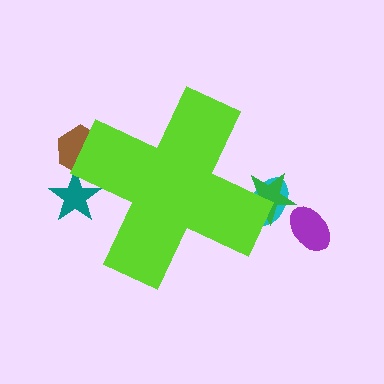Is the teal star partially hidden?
Yes, the teal star is partially hidden behind the lime cross.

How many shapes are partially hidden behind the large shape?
4 shapes are partially hidden.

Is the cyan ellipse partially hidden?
Yes, the cyan ellipse is partially hidden behind the lime cross.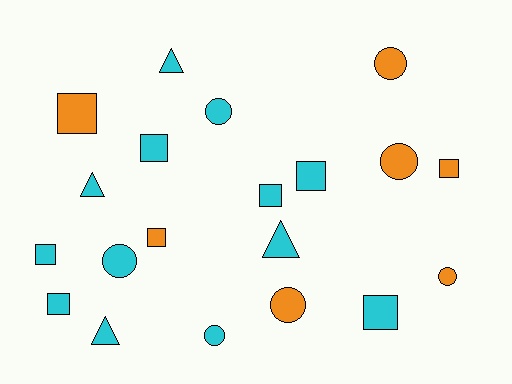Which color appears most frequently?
Cyan, with 13 objects.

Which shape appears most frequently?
Square, with 9 objects.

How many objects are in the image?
There are 20 objects.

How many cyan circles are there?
There are 3 cyan circles.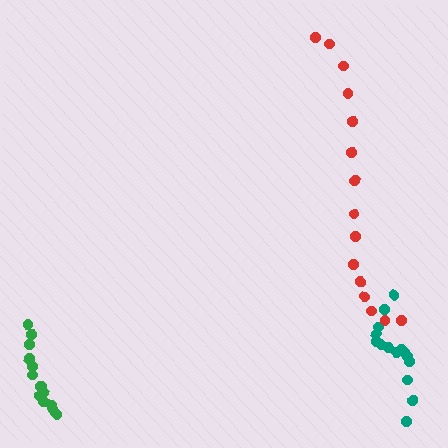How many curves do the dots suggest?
There are 3 distinct paths.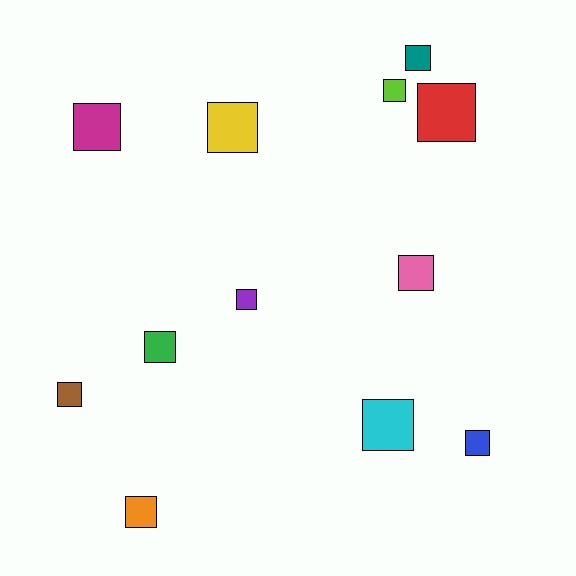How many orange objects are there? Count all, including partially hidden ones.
There is 1 orange object.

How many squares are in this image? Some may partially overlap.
There are 12 squares.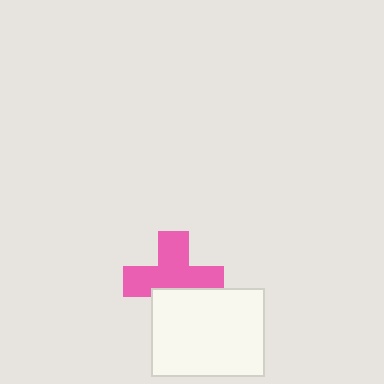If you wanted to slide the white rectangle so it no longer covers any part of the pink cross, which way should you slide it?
Slide it down — that is the most direct way to separate the two shapes.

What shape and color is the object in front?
The object in front is a white rectangle.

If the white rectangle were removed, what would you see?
You would see the complete pink cross.